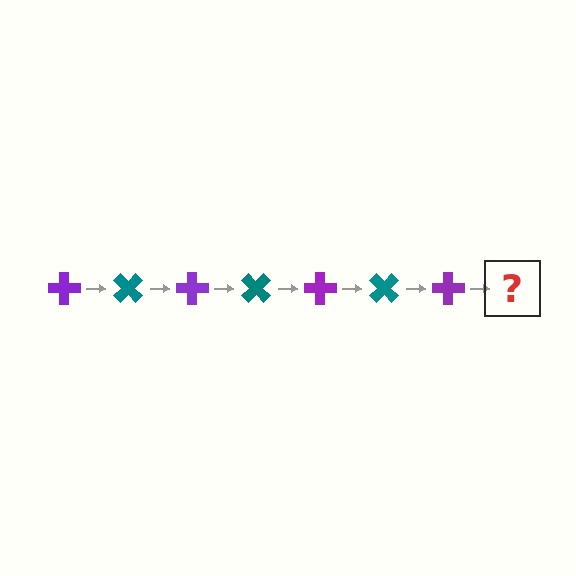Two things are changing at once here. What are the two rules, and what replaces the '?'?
The two rules are that it rotates 45 degrees each step and the color cycles through purple and teal. The '?' should be a teal cross, rotated 315 degrees from the start.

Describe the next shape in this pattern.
It should be a teal cross, rotated 315 degrees from the start.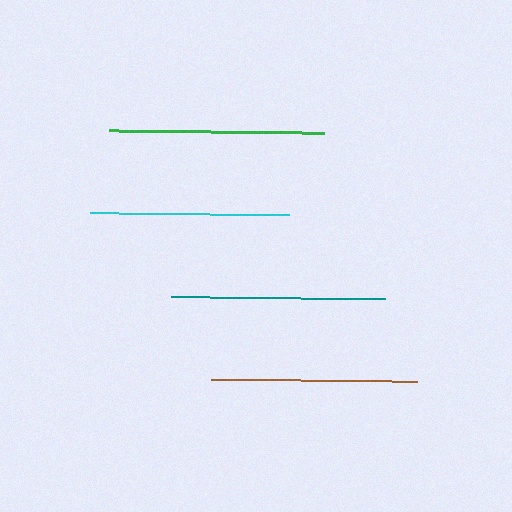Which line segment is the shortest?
The cyan line is the shortest at approximately 200 pixels.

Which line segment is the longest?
The green line is the longest at approximately 215 pixels.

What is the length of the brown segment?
The brown segment is approximately 206 pixels long.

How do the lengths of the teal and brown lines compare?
The teal and brown lines are approximately the same length.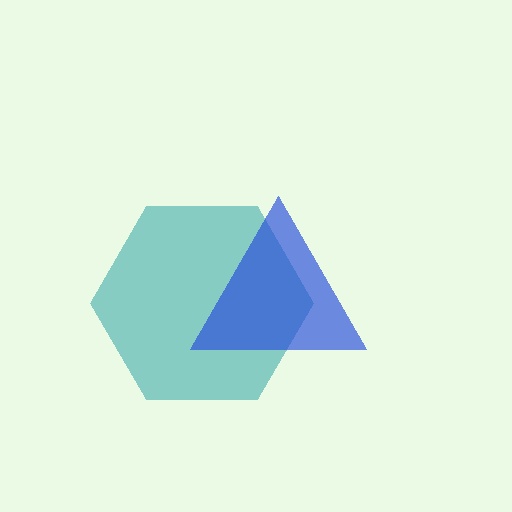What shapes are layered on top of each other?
The layered shapes are: a teal hexagon, a blue triangle.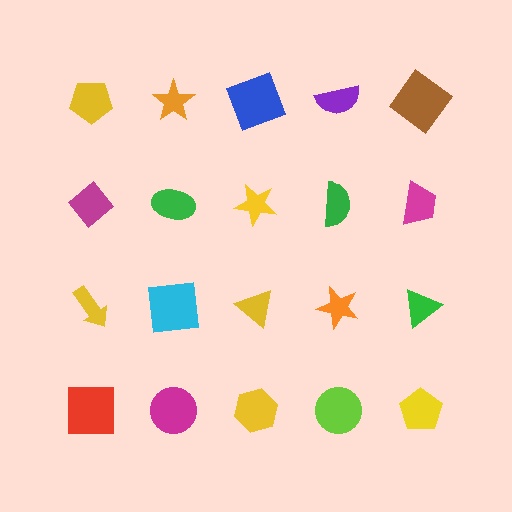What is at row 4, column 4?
A lime circle.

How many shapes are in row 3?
5 shapes.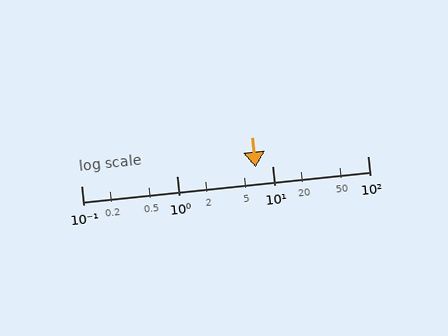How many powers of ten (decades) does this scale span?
The scale spans 3 decades, from 0.1 to 100.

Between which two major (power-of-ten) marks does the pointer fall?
The pointer is between 1 and 10.